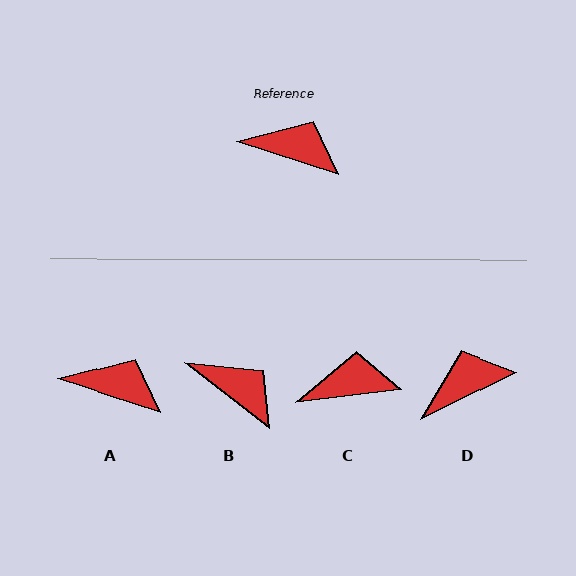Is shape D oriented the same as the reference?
No, it is off by about 44 degrees.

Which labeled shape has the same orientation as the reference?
A.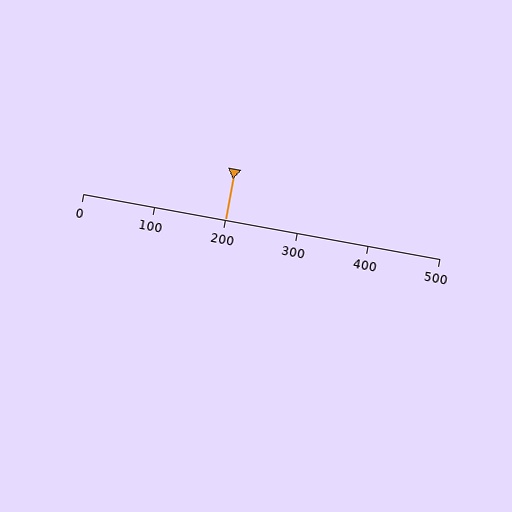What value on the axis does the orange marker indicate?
The marker indicates approximately 200.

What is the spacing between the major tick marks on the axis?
The major ticks are spaced 100 apart.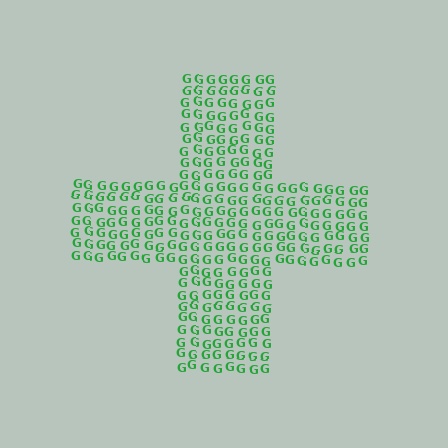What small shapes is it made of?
It is made of small letter G's.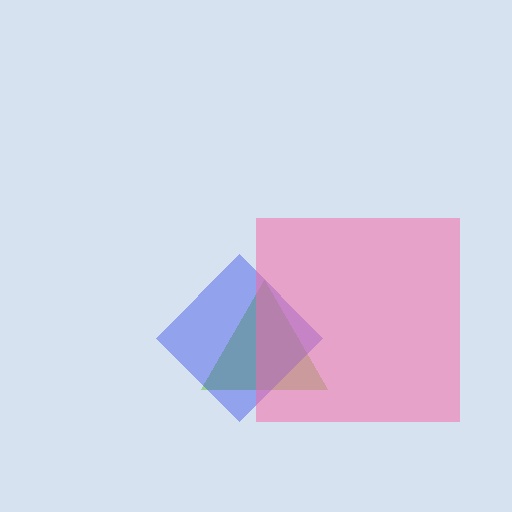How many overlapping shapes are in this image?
There are 3 overlapping shapes in the image.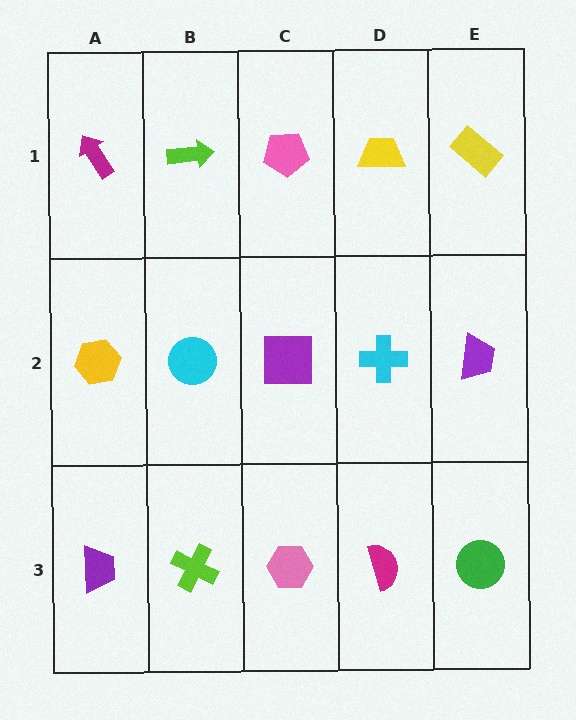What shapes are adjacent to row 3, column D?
A cyan cross (row 2, column D), a pink hexagon (row 3, column C), a green circle (row 3, column E).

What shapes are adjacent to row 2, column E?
A yellow rectangle (row 1, column E), a green circle (row 3, column E), a cyan cross (row 2, column D).